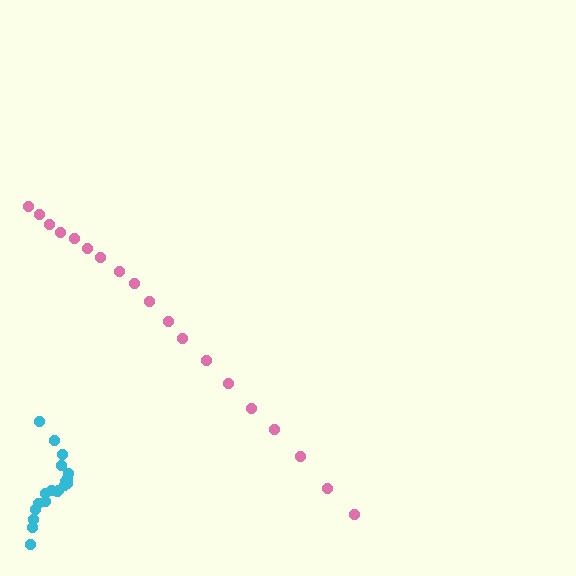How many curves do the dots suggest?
There are 2 distinct paths.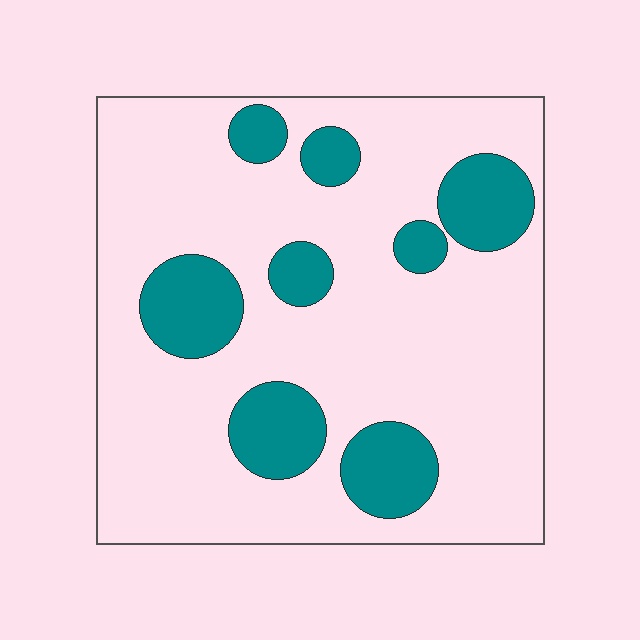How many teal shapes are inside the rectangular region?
8.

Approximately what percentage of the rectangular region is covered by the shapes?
Approximately 20%.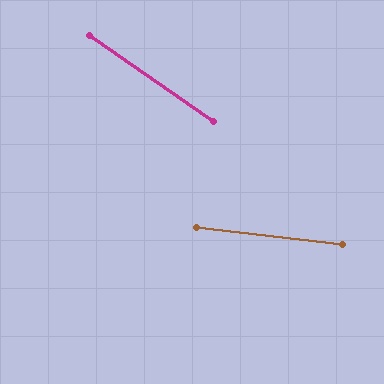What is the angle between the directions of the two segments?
Approximately 28 degrees.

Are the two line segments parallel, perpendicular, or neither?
Neither parallel nor perpendicular — they differ by about 28°.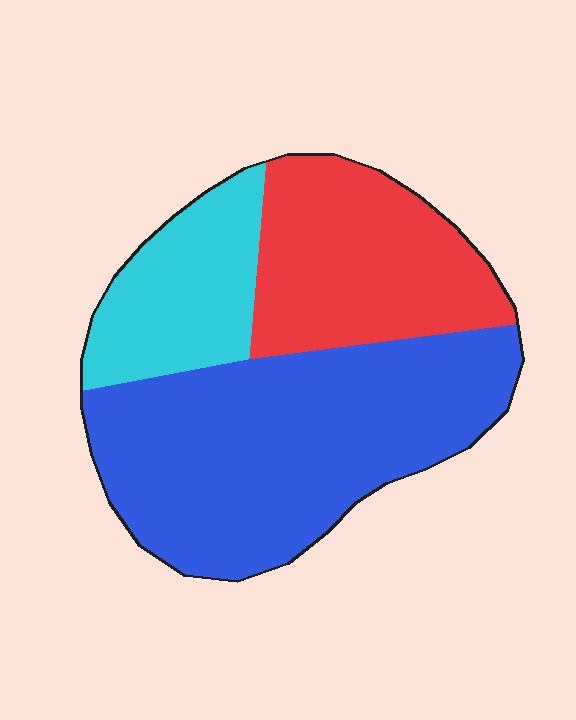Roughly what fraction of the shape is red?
Red takes up between a sixth and a third of the shape.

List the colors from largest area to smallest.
From largest to smallest: blue, red, cyan.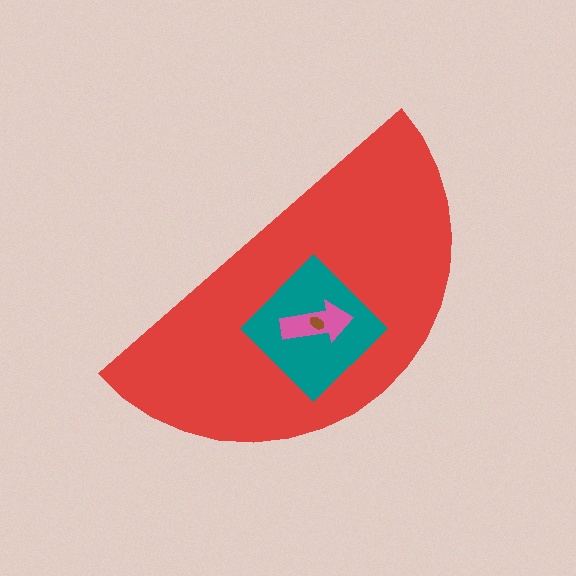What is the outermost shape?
The red semicircle.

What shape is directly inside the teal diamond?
The pink arrow.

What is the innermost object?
The brown ellipse.